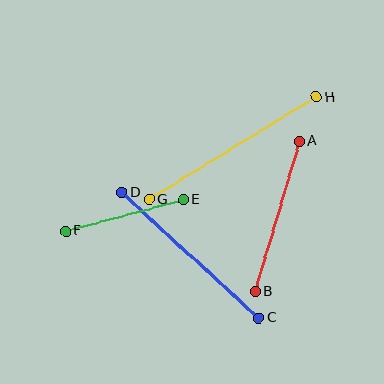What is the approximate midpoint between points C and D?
The midpoint is at approximately (190, 255) pixels.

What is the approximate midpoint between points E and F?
The midpoint is at approximately (125, 215) pixels.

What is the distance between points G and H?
The distance is approximately 195 pixels.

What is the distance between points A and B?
The distance is approximately 156 pixels.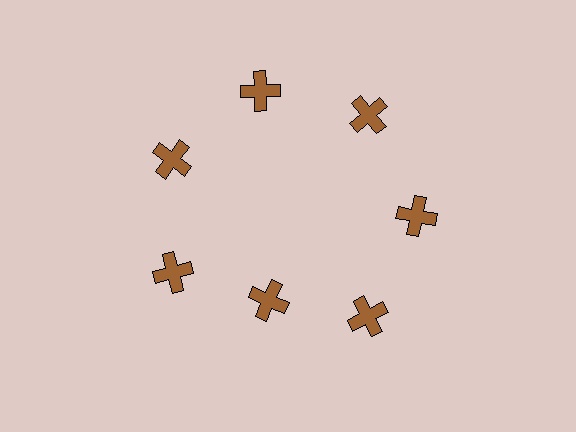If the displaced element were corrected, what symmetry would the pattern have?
It would have 7-fold rotational symmetry — the pattern would map onto itself every 51 degrees.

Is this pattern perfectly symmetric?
No. The 7 brown crosses are arranged in a ring, but one element near the 6 o'clock position is pulled inward toward the center, breaking the 7-fold rotational symmetry.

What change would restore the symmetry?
The symmetry would be restored by moving it outward, back onto the ring so that all 7 crosses sit at equal angles and equal distance from the center.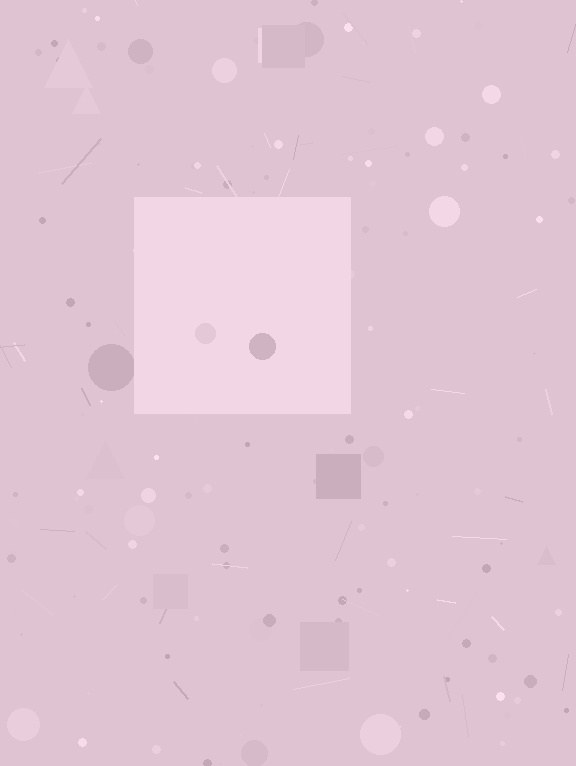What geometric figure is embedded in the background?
A square is embedded in the background.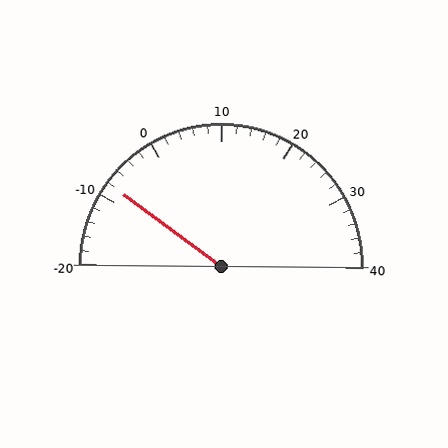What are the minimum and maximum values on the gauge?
The gauge ranges from -20 to 40.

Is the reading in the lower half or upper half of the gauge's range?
The reading is in the lower half of the range (-20 to 40).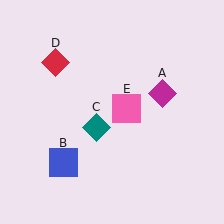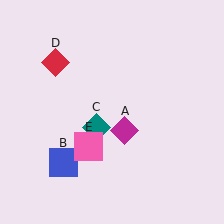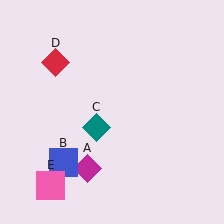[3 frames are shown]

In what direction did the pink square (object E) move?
The pink square (object E) moved down and to the left.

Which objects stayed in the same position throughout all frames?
Blue square (object B) and teal diamond (object C) and red diamond (object D) remained stationary.